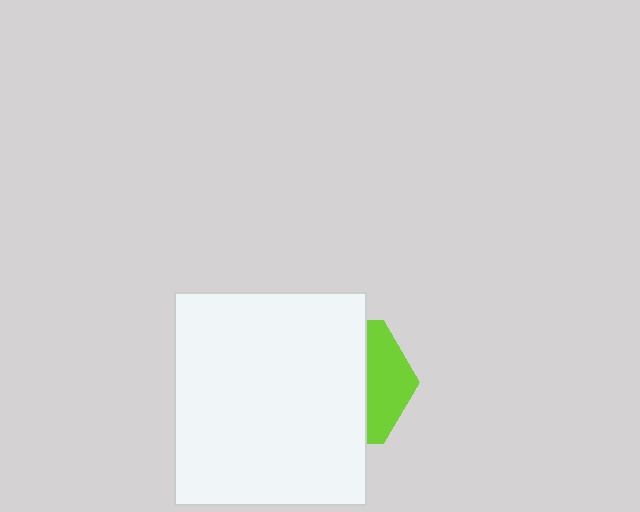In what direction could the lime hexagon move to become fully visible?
The lime hexagon could move right. That would shift it out from behind the white rectangle entirely.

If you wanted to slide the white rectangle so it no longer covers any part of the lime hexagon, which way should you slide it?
Slide it left — that is the most direct way to separate the two shapes.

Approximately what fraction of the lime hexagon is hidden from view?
Roughly 68% of the lime hexagon is hidden behind the white rectangle.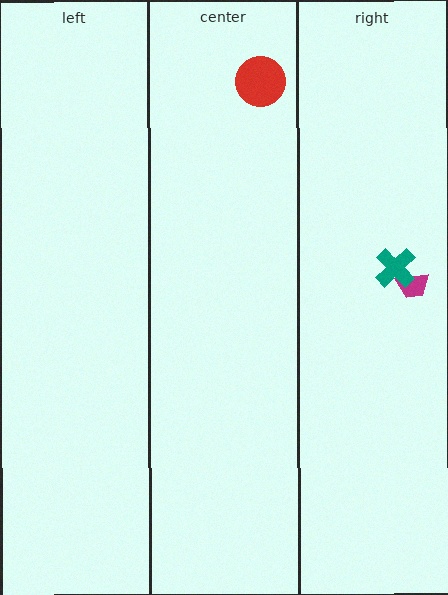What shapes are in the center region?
The red circle.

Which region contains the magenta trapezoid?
The right region.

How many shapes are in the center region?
1.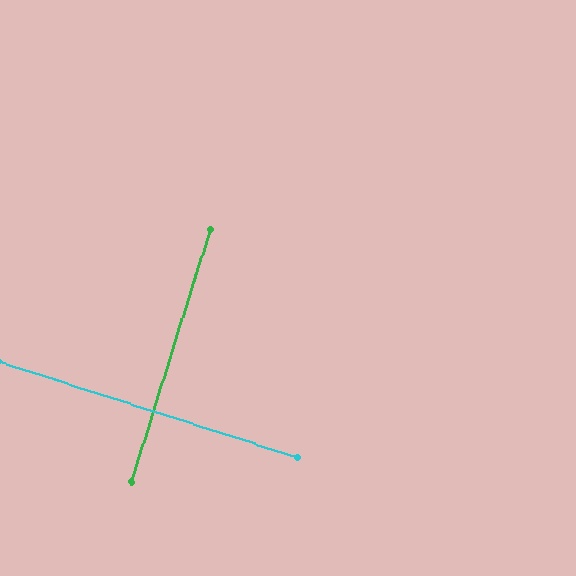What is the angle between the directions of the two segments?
Approximately 90 degrees.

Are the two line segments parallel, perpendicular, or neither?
Perpendicular — they meet at approximately 90°.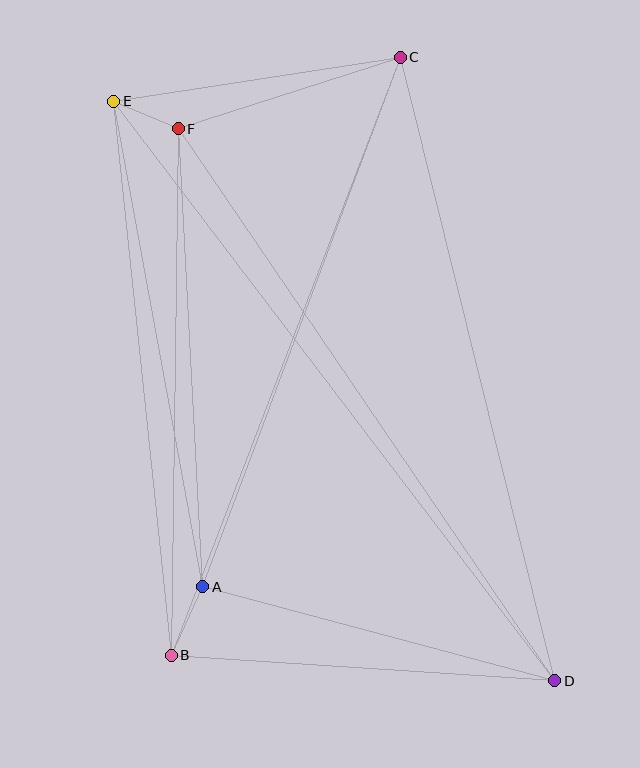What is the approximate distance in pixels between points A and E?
The distance between A and E is approximately 493 pixels.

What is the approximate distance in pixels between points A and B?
The distance between A and B is approximately 76 pixels.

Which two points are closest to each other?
Points E and F are closest to each other.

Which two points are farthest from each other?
Points D and E are farthest from each other.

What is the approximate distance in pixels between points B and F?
The distance between B and F is approximately 527 pixels.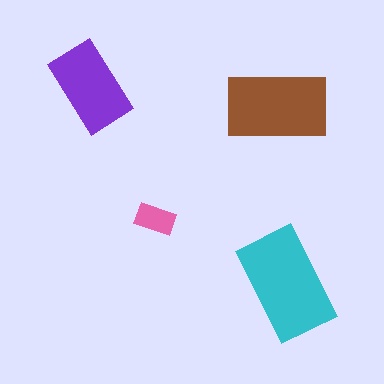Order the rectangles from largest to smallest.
the cyan one, the brown one, the purple one, the pink one.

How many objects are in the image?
There are 4 objects in the image.